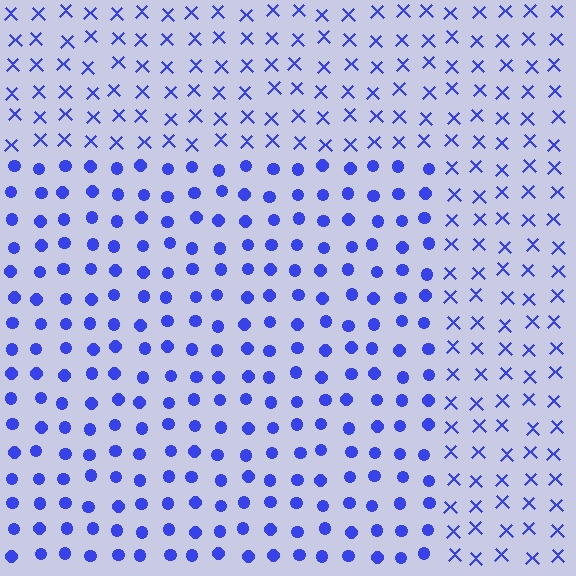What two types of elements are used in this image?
The image uses circles inside the rectangle region and X marks outside it.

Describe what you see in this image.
The image is filled with small blue elements arranged in a uniform grid. A rectangle-shaped region contains circles, while the surrounding area contains X marks. The boundary is defined purely by the change in element shape.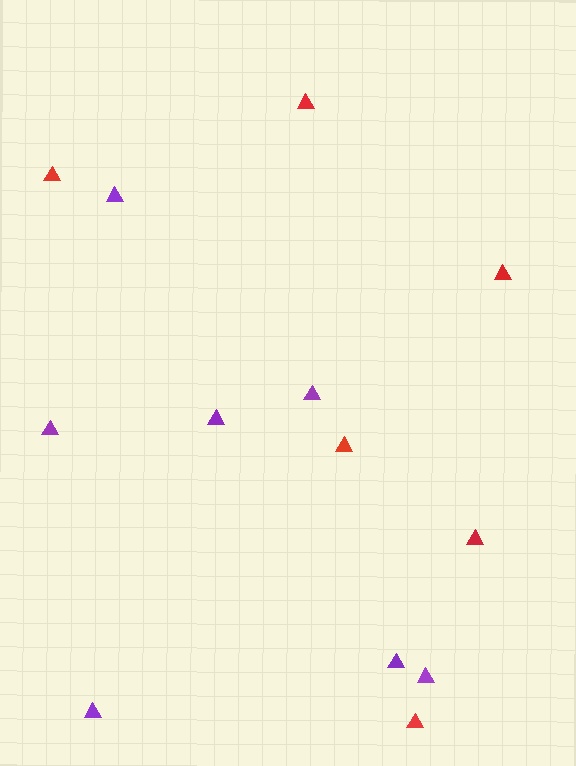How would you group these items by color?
There are 2 groups: one group of red triangles (6) and one group of purple triangles (7).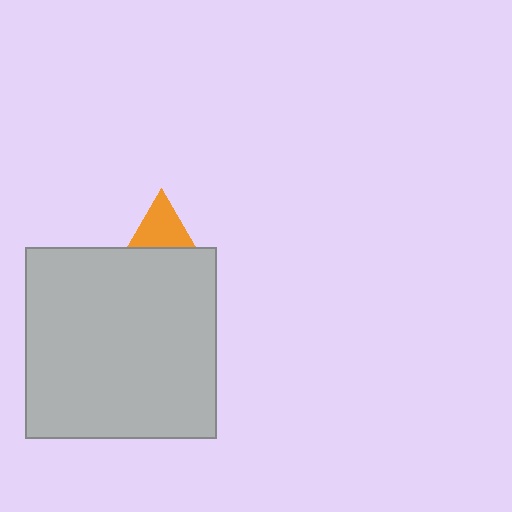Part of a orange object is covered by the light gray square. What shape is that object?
It is a triangle.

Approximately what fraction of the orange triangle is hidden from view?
Roughly 61% of the orange triangle is hidden behind the light gray square.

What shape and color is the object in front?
The object in front is a light gray square.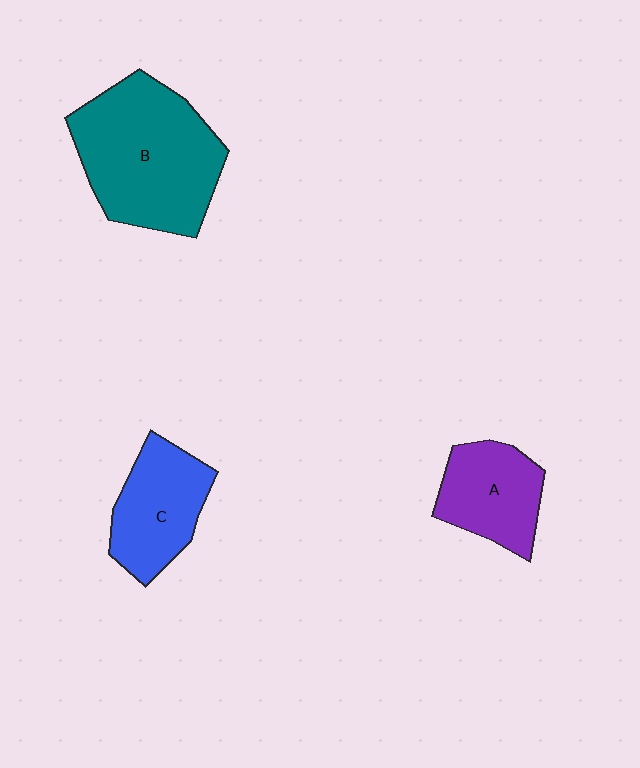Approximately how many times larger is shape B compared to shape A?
Approximately 1.9 times.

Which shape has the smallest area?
Shape A (purple).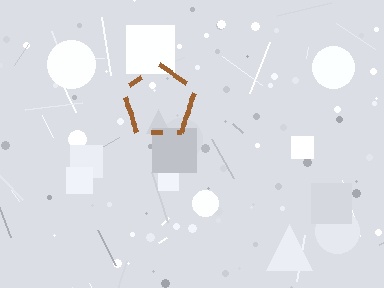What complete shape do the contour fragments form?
The contour fragments form a pentagon.